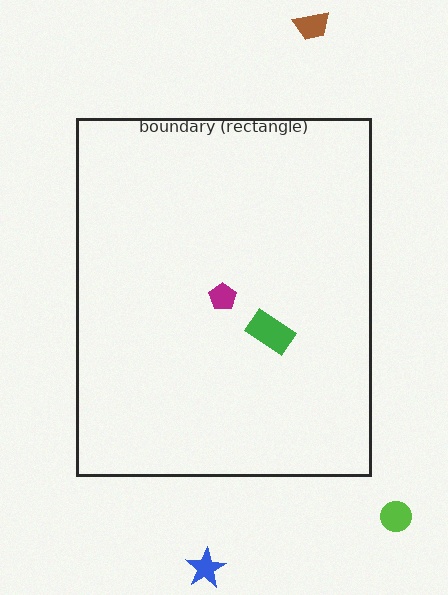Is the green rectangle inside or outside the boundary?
Inside.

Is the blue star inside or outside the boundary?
Outside.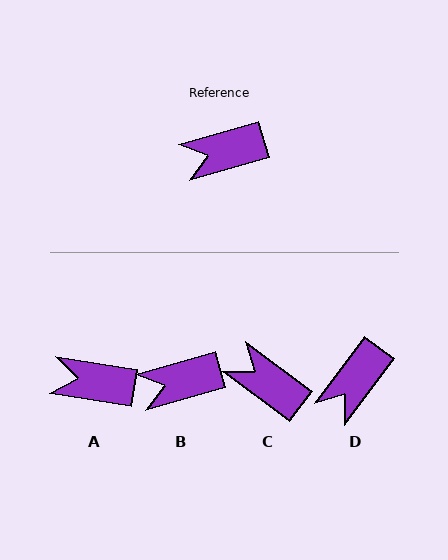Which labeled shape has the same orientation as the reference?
B.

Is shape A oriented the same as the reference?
No, it is off by about 25 degrees.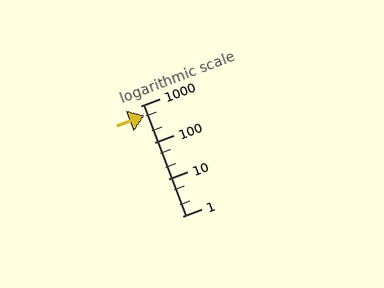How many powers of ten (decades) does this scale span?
The scale spans 3 decades, from 1 to 1000.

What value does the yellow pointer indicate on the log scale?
The pointer indicates approximately 550.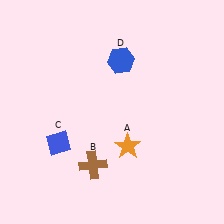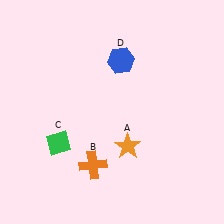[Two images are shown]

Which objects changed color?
B changed from brown to orange. C changed from blue to green.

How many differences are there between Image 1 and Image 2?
There are 2 differences between the two images.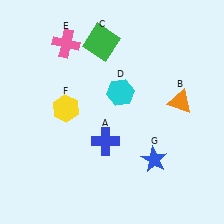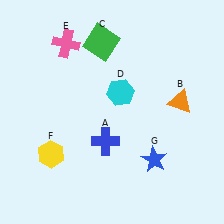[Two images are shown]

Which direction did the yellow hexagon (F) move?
The yellow hexagon (F) moved down.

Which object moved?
The yellow hexagon (F) moved down.